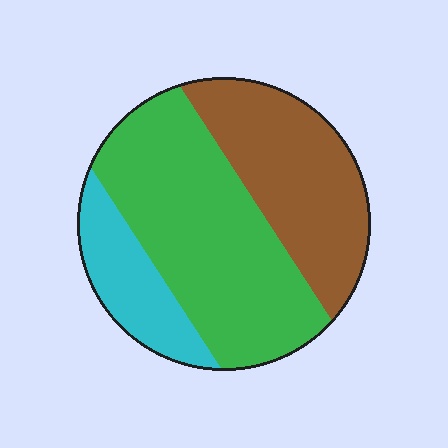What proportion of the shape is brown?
Brown covers 34% of the shape.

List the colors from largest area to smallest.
From largest to smallest: green, brown, cyan.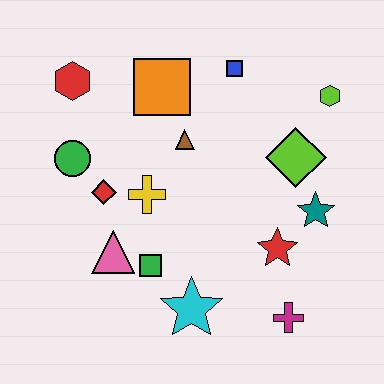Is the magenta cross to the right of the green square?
Yes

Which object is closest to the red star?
The teal star is closest to the red star.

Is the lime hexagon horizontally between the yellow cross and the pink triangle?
No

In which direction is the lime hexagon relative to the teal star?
The lime hexagon is above the teal star.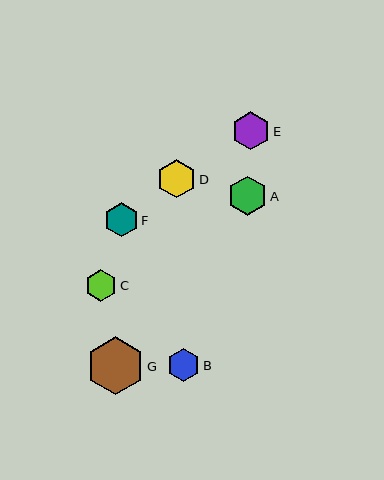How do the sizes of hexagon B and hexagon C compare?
Hexagon B and hexagon C are approximately the same size.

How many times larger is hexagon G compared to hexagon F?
Hexagon G is approximately 1.7 times the size of hexagon F.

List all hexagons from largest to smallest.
From largest to smallest: G, A, D, E, F, B, C.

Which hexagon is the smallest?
Hexagon C is the smallest with a size of approximately 32 pixels.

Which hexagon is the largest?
Hexagon G is the largest with a size of approximately 58 pixels.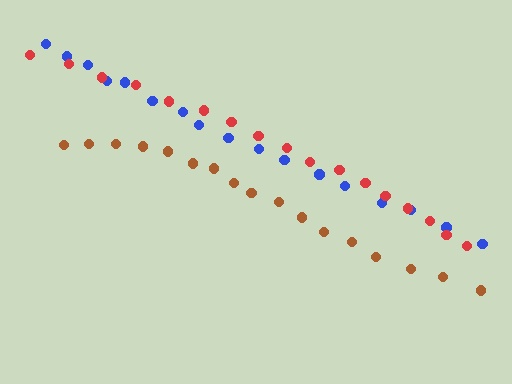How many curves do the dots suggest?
There are 3 distinct paths.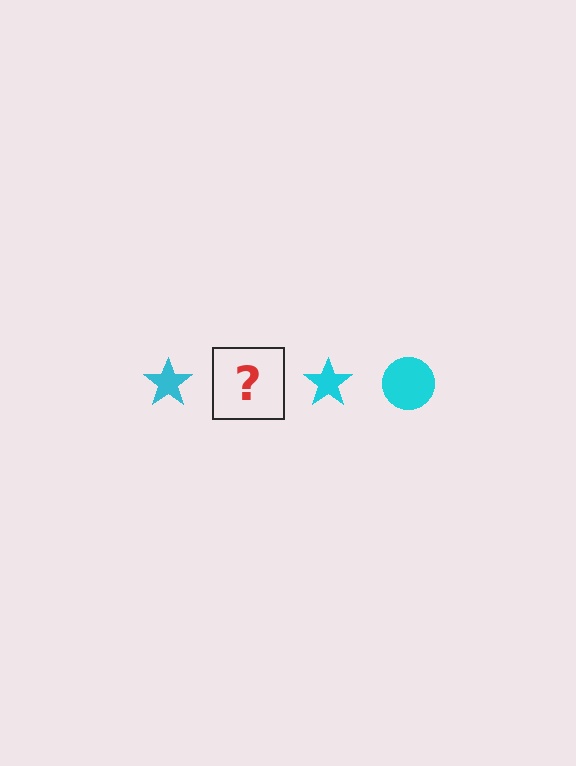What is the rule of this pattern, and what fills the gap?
The rule is that the pattern cycles through star, circle shapes in cyan. The gap should be filled with a cyan circle.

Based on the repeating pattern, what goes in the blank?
The blank should be a cyan circle.